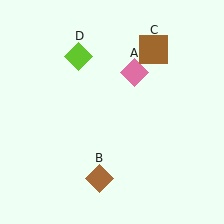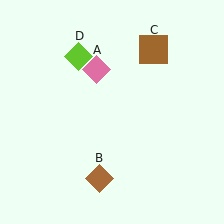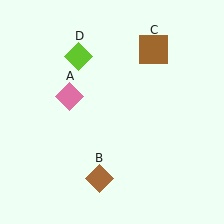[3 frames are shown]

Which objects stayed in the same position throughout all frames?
Brown diamond (object B) and brown square (object C) and lime diamond (object D) remained stationary.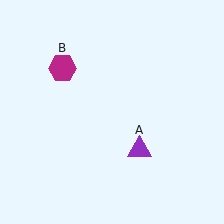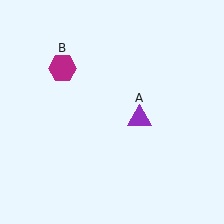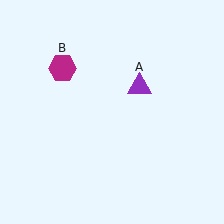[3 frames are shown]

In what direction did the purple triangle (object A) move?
The purple triangle (object A) moved up.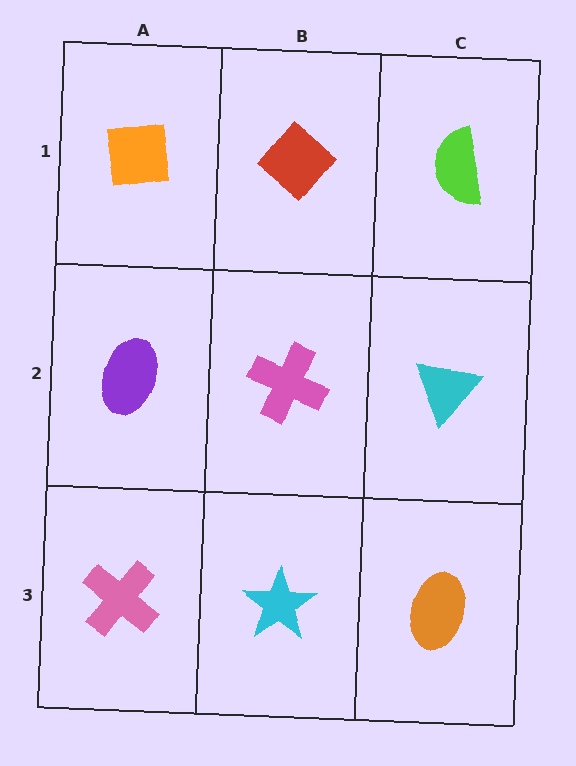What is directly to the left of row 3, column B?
A pink cross.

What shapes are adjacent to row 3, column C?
A cyan triangle (row 2, column C), a cyan star (row 3, column B).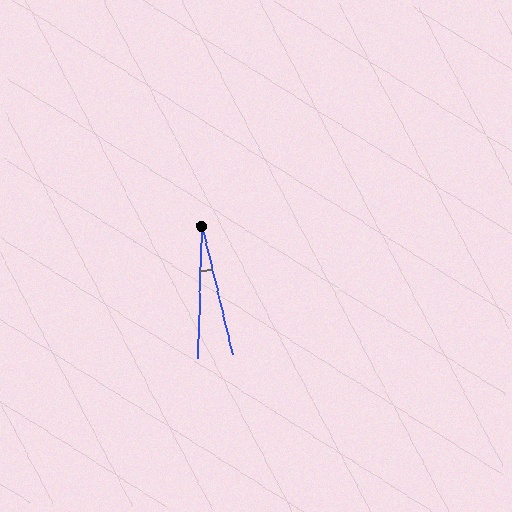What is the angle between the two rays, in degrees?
Approximately 15 degrees.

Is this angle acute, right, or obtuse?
It is acute.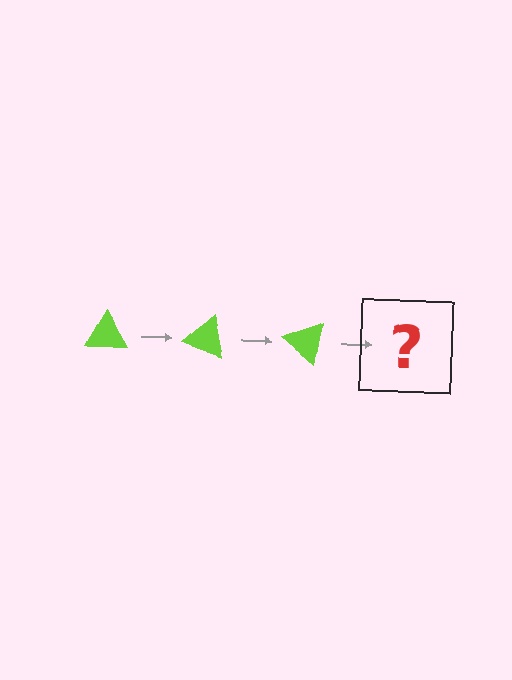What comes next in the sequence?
The next element should be a lime triangle rotated 60 degrees.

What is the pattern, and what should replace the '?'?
The pattern is that the triangle rotates 20 degrees each step. The '?' should be a lime triangle rotated 60 degrees.